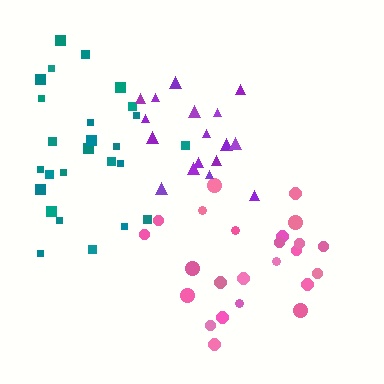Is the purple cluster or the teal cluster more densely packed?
Purple.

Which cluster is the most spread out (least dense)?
Teal.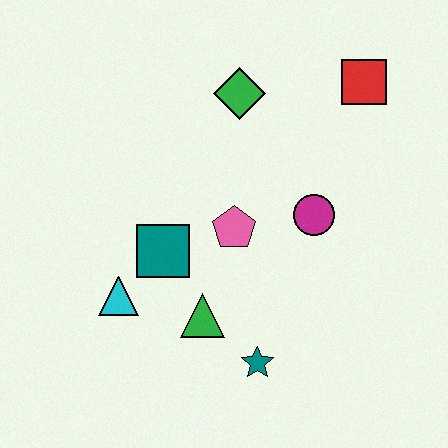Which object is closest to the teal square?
The cyan triangle is closest to the teal square.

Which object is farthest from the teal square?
The red square is farthest from the teal square.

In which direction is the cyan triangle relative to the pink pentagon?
The cyan triangle is to the left of the pink pentagon.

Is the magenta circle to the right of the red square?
No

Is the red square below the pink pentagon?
No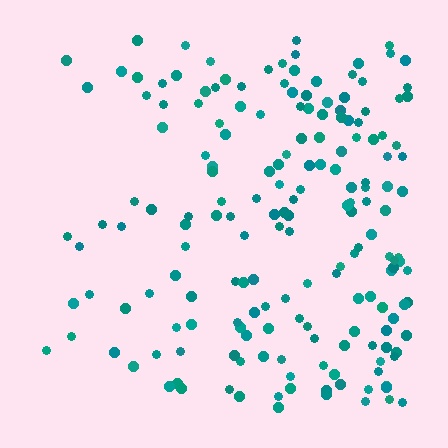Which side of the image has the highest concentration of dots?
The right.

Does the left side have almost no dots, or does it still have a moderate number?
Still a moderate number, just noticeably fewer than the right.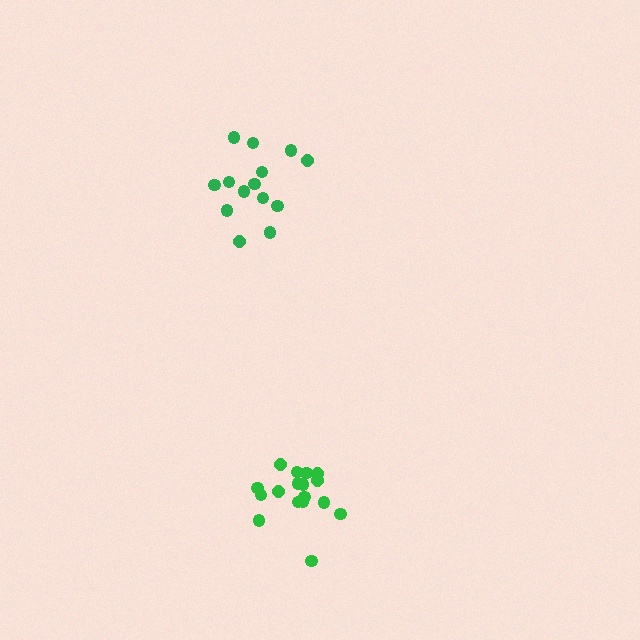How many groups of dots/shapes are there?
There are 2 groups.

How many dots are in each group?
Group 1: 14 dots, Group 2: 17 dots (31 total).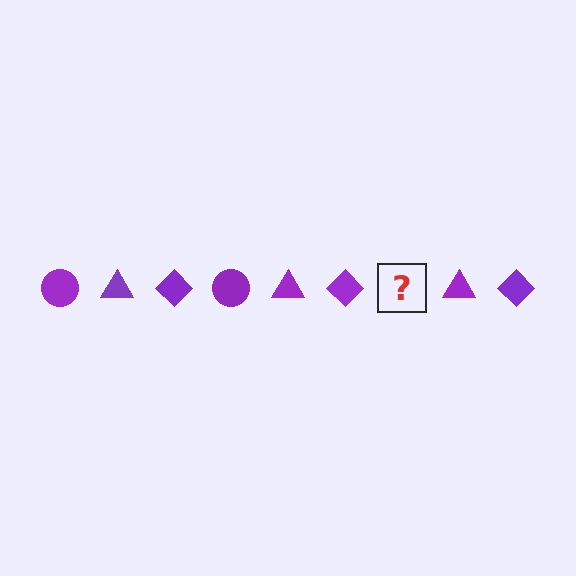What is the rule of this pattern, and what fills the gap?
The rule is that the pattern cycles through circle, triangle, diamond shapes in purple. The gap should be filled with a purple circle.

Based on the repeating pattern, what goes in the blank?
The blank should be a purple circle.